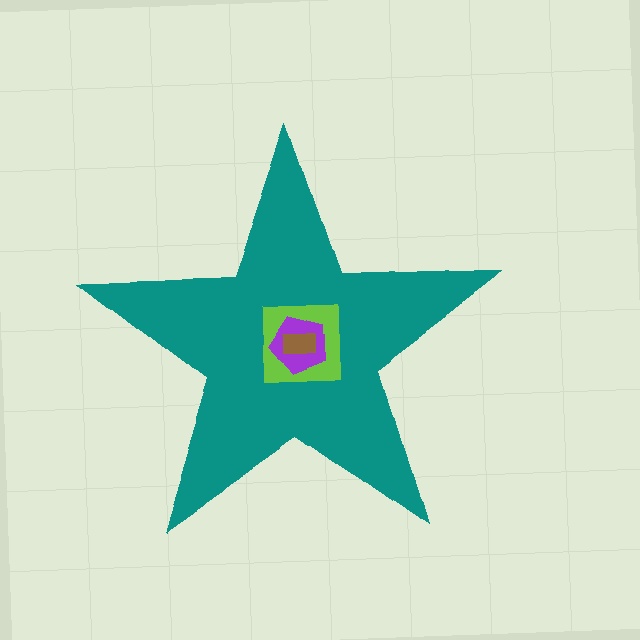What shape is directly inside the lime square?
The purple pentagon.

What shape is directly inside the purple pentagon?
The brown rectangle.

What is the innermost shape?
The brown rectangle.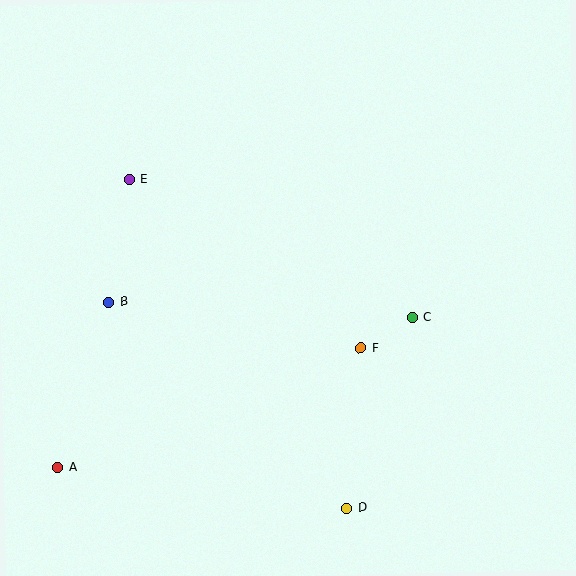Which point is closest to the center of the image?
Point F at (361, 348) is closest to the center.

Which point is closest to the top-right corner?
Point C is closest to the top-right corner.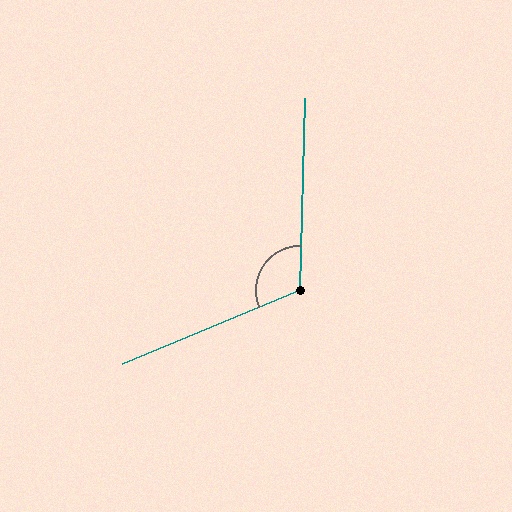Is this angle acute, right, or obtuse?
It is obtuse.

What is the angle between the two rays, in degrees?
Approximately 114 degrees.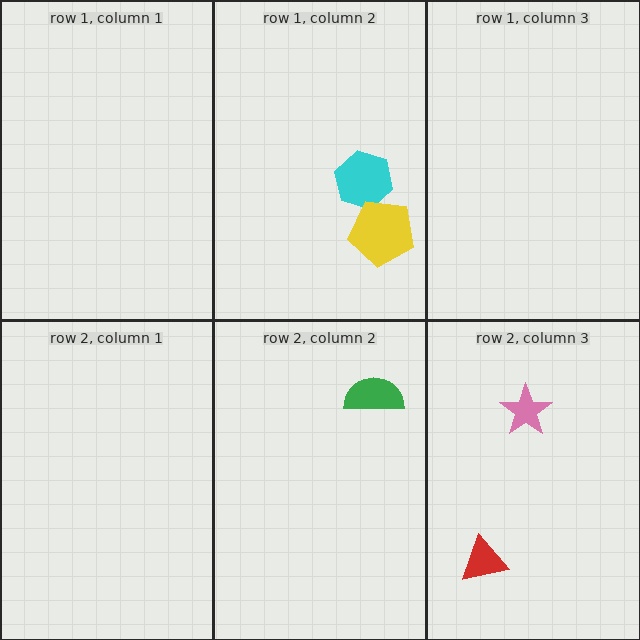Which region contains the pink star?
The row 2, column 3 region.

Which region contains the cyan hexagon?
The row 1, column 2 region.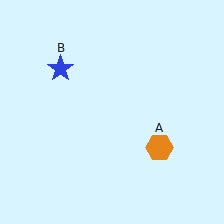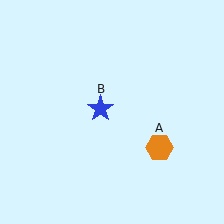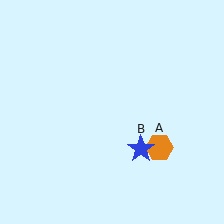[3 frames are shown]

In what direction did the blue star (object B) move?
The blue star (object B) moved down and to the right.